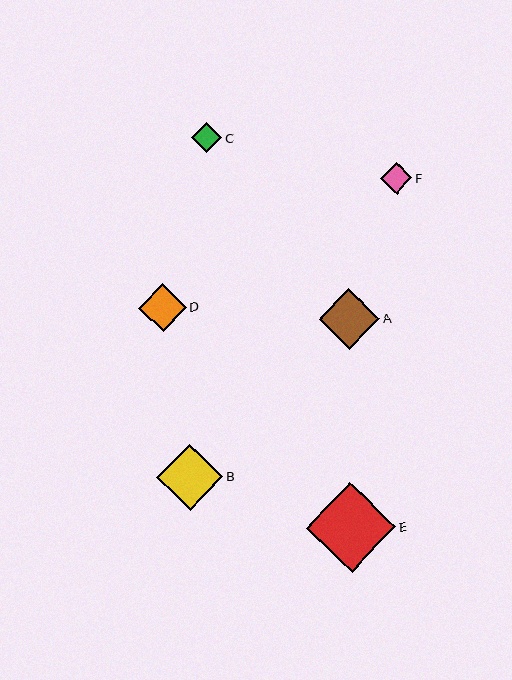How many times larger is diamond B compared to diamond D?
Diamond B is approximately 1.4 times the size of diamond D.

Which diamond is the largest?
Diamond E is the largest with a size of approximately 89 pixels.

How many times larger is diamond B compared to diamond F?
Diamond B is approximately 2.1 times the size of diamond F.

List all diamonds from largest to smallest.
From largest to smallest: E, B, A, D, F, C.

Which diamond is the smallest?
Diamond C is the smallest with a size of approximately 30 pixels.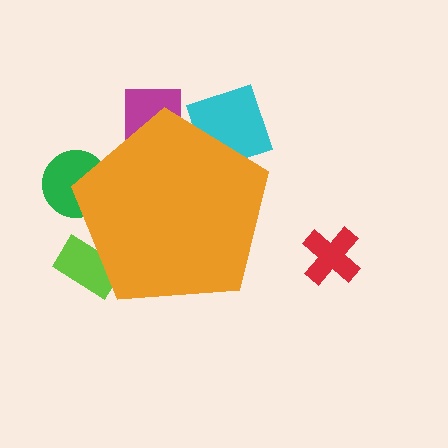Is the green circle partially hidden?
Yes, the green circle is partially hidden behind the orange pentagon.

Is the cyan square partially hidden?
Yes, the cyan square is partially hidden behind the orange pentagon.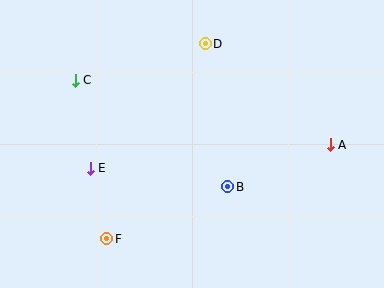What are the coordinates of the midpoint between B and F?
The midpoint between B and F is at (167, 213).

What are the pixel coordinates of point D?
Point D is at (205, 44).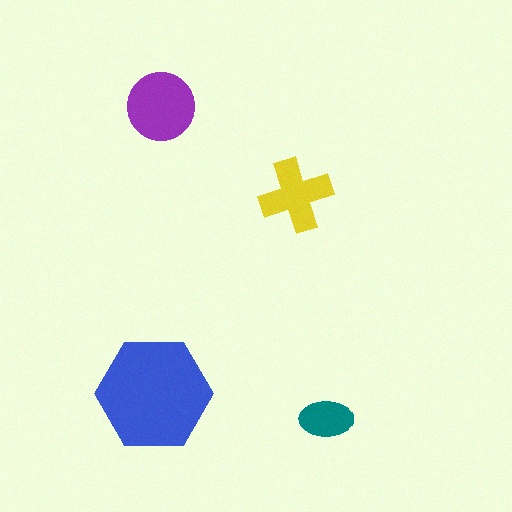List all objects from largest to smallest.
The blue hexagon, the purple circle, the yellow cross, the teal ellipse.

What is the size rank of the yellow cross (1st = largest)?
3rd.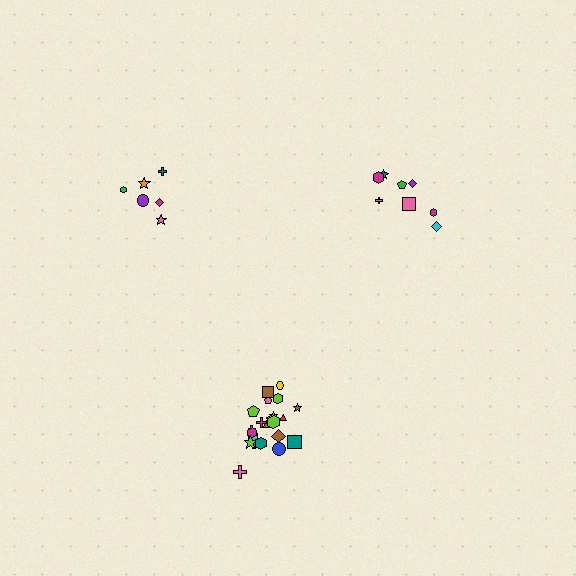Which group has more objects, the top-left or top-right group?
The top-right group.